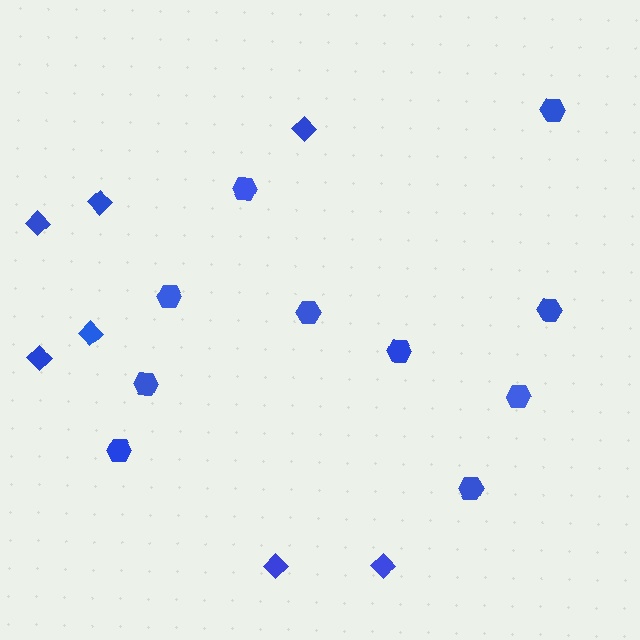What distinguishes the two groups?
There are 2 groups: one group of diamonds (7) and one group of hexagons (10).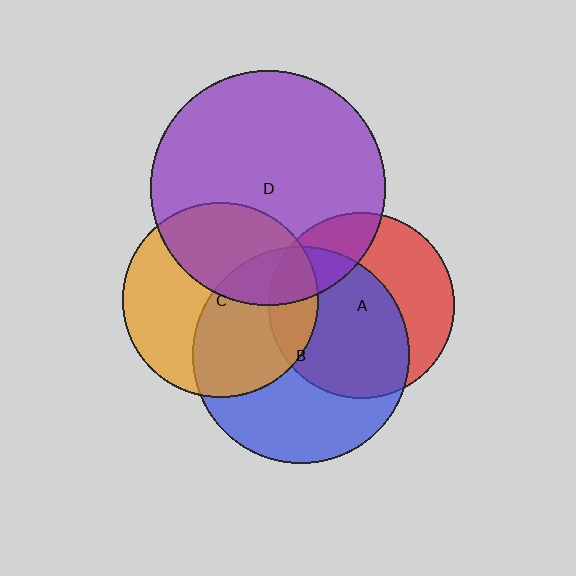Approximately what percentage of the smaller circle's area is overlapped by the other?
Approximately 40%.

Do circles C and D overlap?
Yes.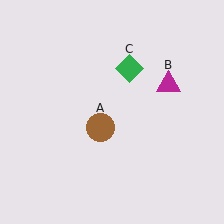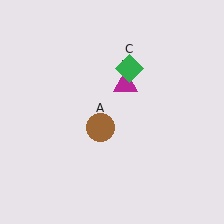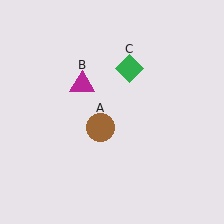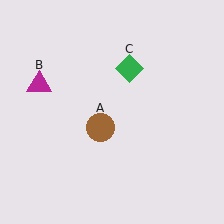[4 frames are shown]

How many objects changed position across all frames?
1 object changed position: magenta triangle (object B).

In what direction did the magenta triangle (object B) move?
The magenta triangle (object B) moved left.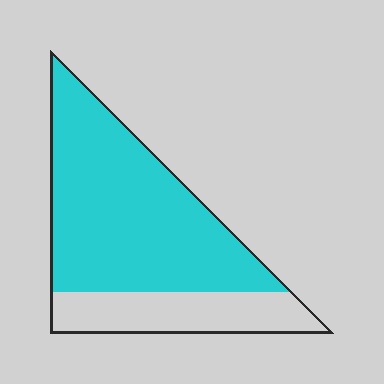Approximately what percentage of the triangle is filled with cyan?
Approximately 75%.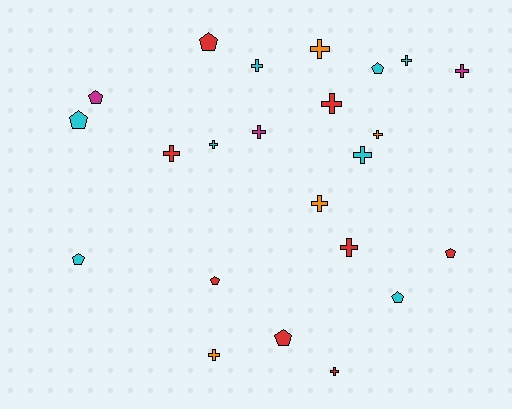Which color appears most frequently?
Red, with 8 objects.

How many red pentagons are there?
There are 4 red pentagons.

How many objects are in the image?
There are 23 objects.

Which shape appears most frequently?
Cross, with 14 objects.